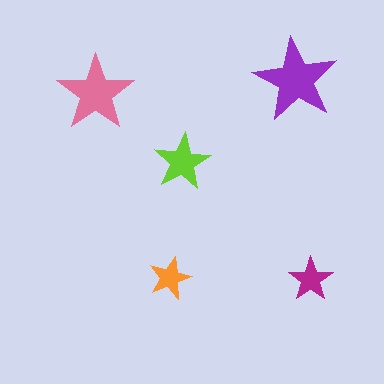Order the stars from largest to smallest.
the purple one, the pink one, the lime one, the magenta one, the orange one.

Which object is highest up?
The purple star is topmost.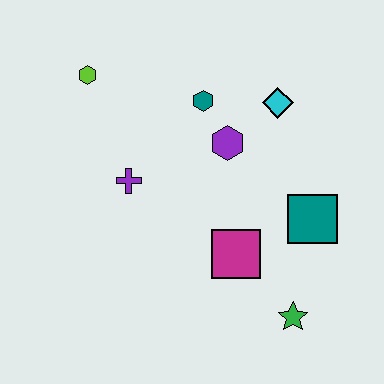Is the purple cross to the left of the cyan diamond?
Yes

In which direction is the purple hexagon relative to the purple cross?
The purple hexagon is to the right of the purple cross.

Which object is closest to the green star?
The magenta square is closest to the green star.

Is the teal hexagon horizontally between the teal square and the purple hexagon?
No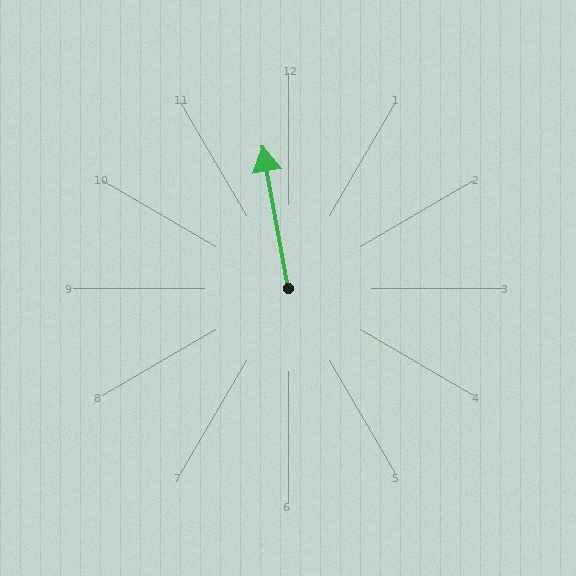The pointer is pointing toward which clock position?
Roughly 12 o'clock.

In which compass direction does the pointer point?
North.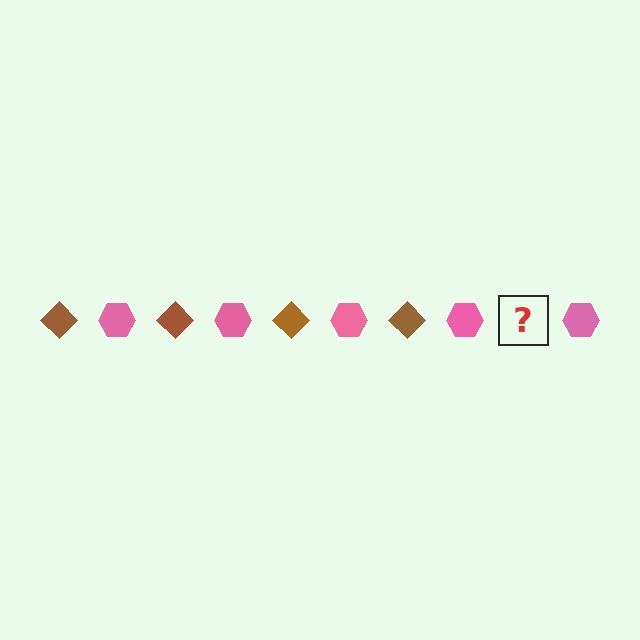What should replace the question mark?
The question mark should be replaced with a brown diamond.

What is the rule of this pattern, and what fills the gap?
The rule is that the pattern alternates between brown diamond and pink hexagon. The gap should be filled with a brown diamond.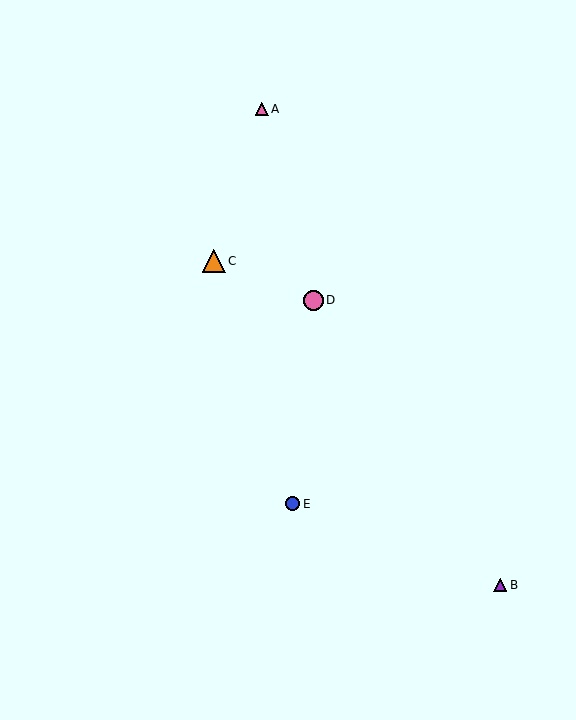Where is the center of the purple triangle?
The center of the purple triangle is at (500, 585).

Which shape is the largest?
The orange triangle (labeled C) is the largest.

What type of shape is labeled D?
Shape D is a pink circle.